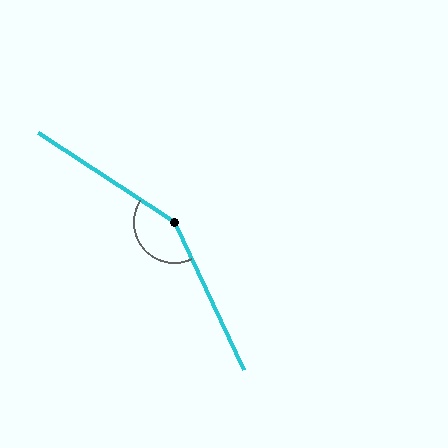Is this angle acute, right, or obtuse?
It is obtuse.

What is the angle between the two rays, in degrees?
Approximately 148 degrees.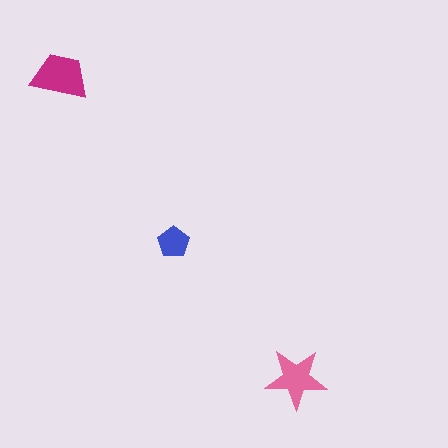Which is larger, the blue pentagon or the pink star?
The pink star.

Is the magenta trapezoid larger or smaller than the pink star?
Larger.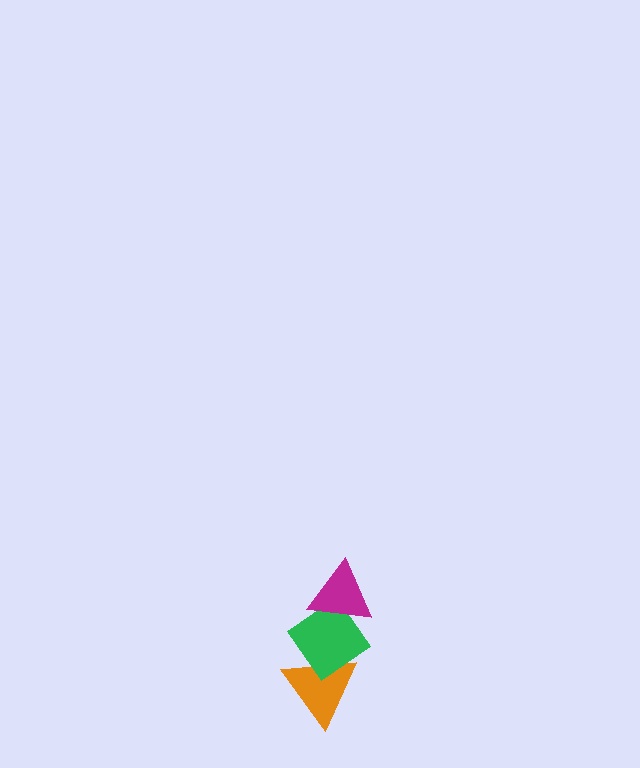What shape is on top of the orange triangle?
The green diamond is on top of the orange triangle.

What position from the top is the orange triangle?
The orange triangle is 3rd from the top.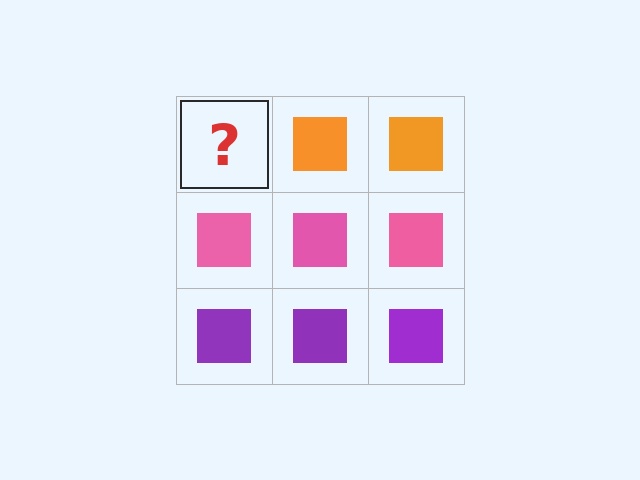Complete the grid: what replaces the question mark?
The question mark should be replaced with an orange square.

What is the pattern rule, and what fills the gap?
The rule is that each row has a consistent color. The gap should be filled with an orange square.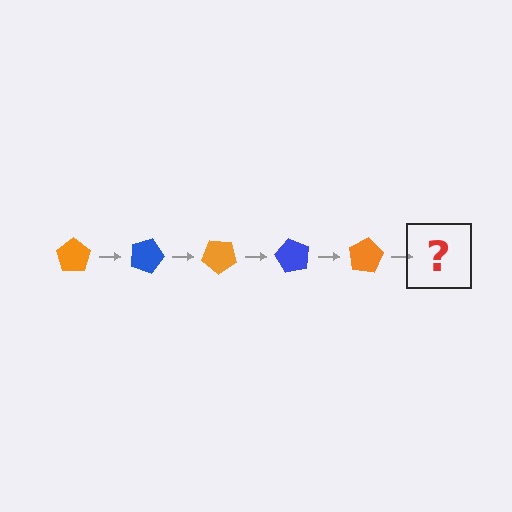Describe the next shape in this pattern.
It should be a blue pentagon, rotated 100 degrees from the start.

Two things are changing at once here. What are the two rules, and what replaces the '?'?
The two rules are that it rotates 20 degrees each step and the color cycles through orange and blue. The '?' should be a blue pentagon, rotated 100 degrees from the start.